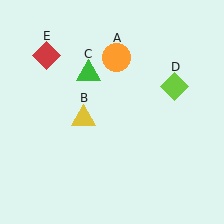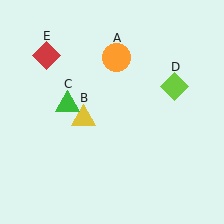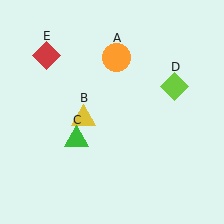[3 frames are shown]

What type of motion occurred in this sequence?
The green triangle (object C) rotated counterclockwise around the center of the scene.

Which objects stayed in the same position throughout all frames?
Orange circle (object A) and yellow triangle (object B) and lime diamond (object D) and red diamond (object E) remained stationary.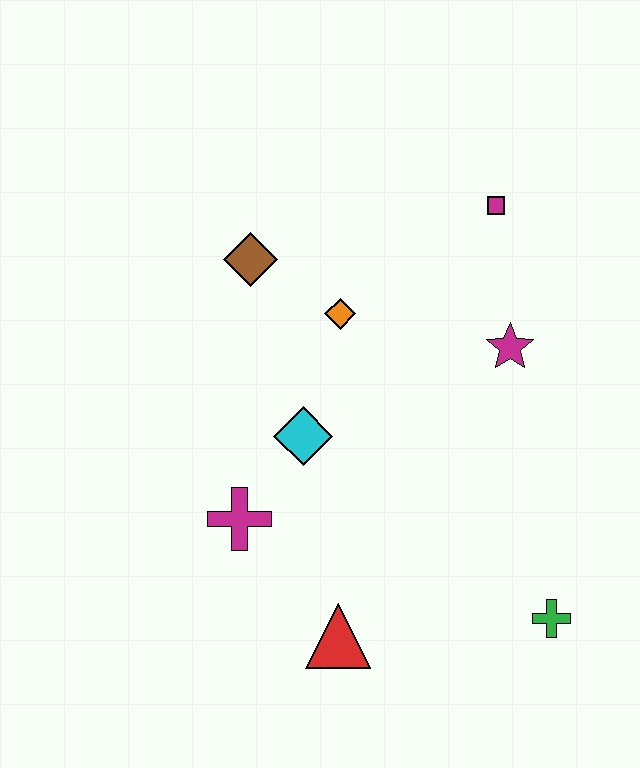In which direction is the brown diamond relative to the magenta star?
The brown diamond is to the left of the magenta star.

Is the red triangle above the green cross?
No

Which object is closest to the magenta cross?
The cyan diamond is closest to the magenta cross.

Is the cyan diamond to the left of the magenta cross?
No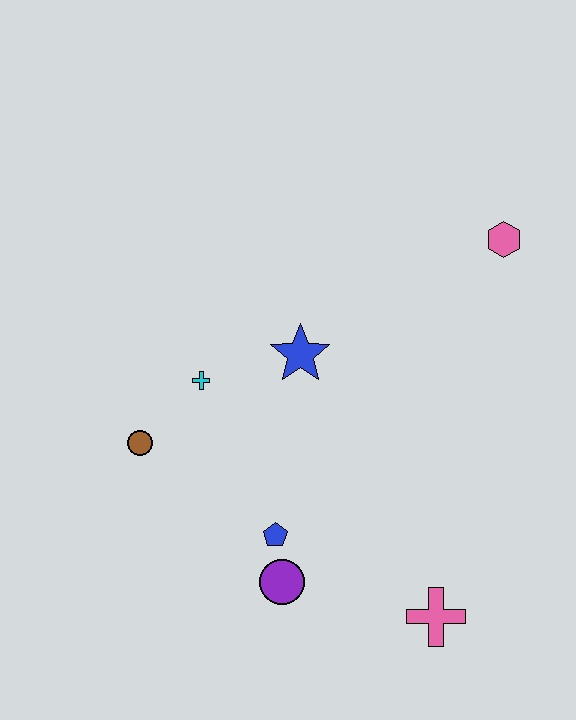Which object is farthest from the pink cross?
The pink hexagon is farthest from the pink cross.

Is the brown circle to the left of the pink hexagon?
Yes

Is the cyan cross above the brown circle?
Yes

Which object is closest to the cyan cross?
The brown circle is closest to the cyan cross.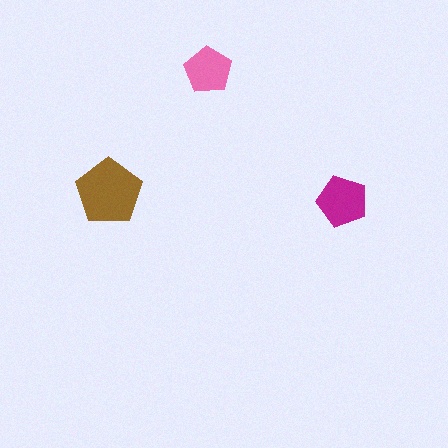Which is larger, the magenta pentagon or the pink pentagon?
The magenta one.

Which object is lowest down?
The magenta pentagon is bottommost.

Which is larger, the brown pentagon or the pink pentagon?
The brown one.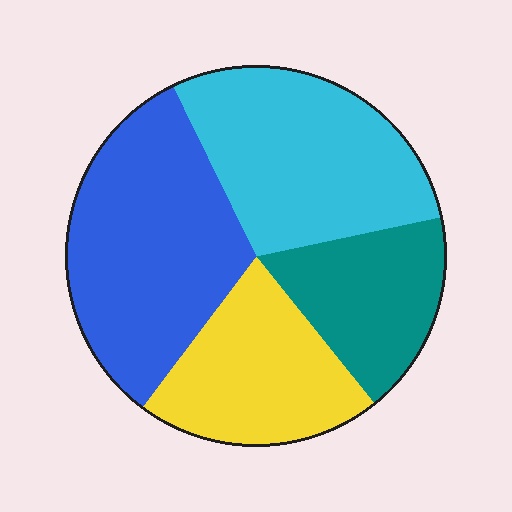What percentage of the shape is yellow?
Yellow covers 21% of the shape.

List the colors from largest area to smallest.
From largest to smallest: blue, cyan, yellow, teal.